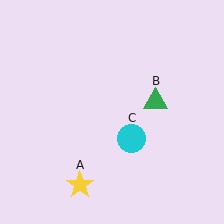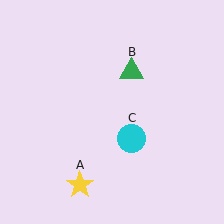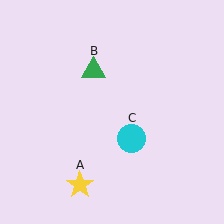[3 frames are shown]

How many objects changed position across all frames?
1 object changed position: green triangle (object B).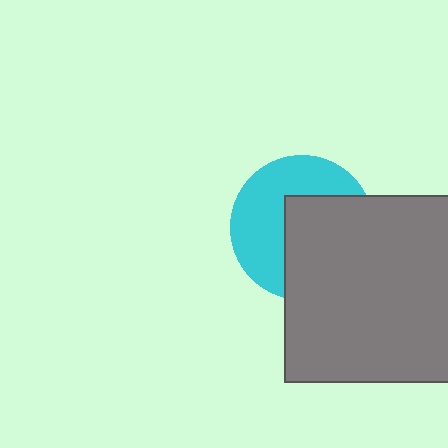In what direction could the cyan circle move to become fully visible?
The cyan circle could move toward the upper-left. That would shift it out from behind the gray square entirely.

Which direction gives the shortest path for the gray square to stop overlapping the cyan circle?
Moving toward the lower-right gives the shortest separation.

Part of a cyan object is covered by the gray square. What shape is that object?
It is a circle.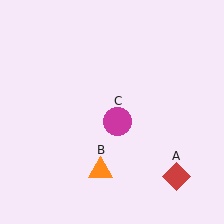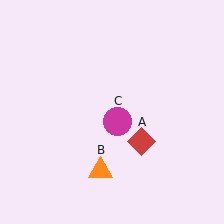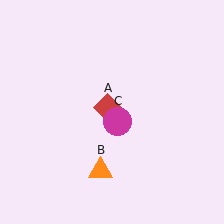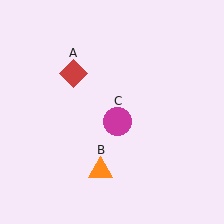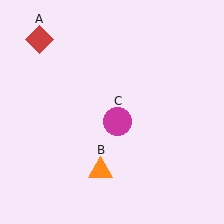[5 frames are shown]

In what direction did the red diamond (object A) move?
The red diamond (object A) moved up and to the left.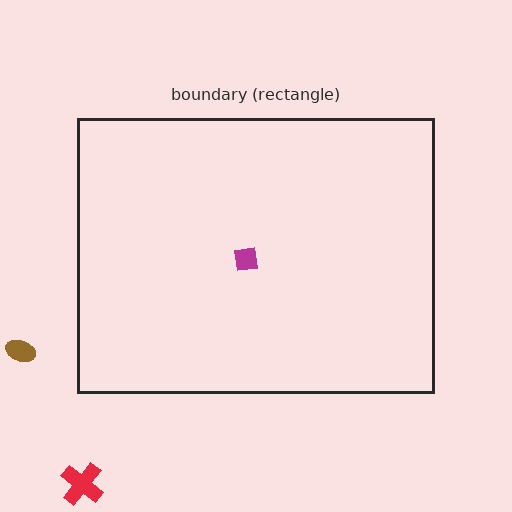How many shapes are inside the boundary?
1 inside, 2 outside.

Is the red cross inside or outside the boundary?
Outside.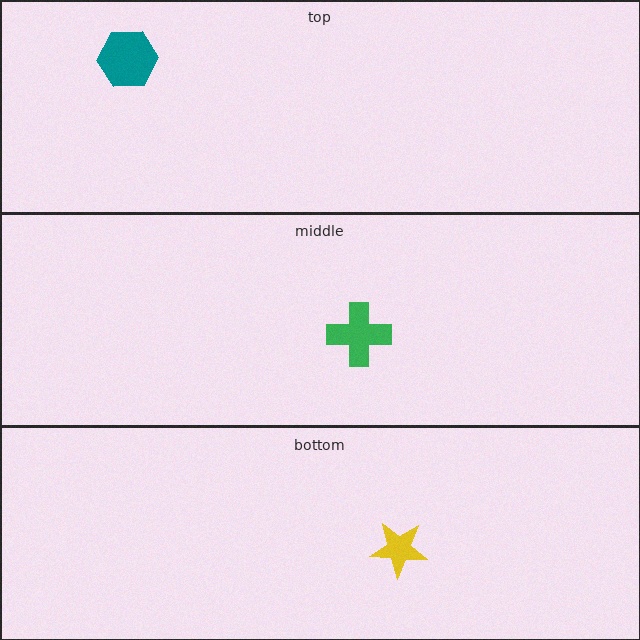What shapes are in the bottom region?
The yellow star.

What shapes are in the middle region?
The green cross.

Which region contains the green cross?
The middle region.